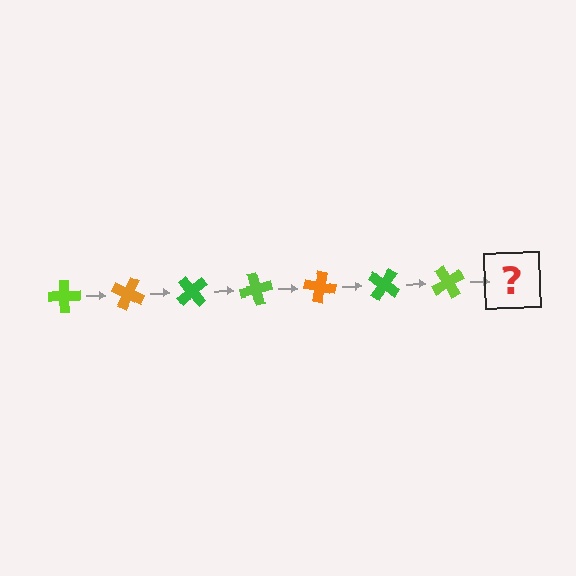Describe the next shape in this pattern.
It should be an orange cross, rotated 175 degrees from the start.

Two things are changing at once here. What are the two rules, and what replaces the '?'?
The two rules are that it rotates 25 degrees each step and the color cycles through lime, orange, and green. The '?' should be an orange cross, rotated 175 degrees from the start.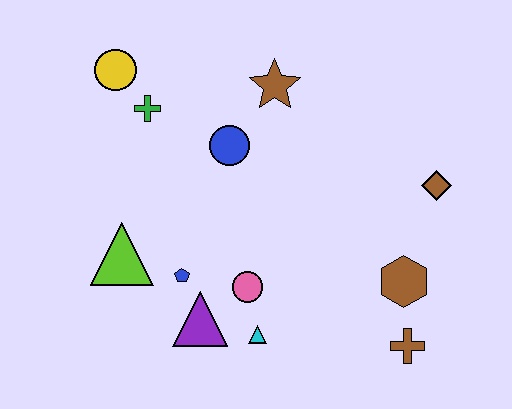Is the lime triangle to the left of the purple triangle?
Yes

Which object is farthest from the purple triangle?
The brown diamond is farthest from the purple triangle.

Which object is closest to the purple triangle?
The blue pentagon is closest to the purple triangle.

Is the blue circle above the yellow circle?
No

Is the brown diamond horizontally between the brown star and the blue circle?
No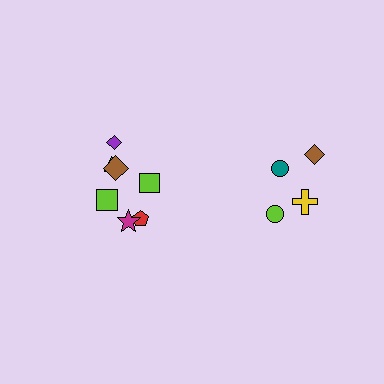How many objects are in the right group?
There are 4 objects.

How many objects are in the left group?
There are 7 objects.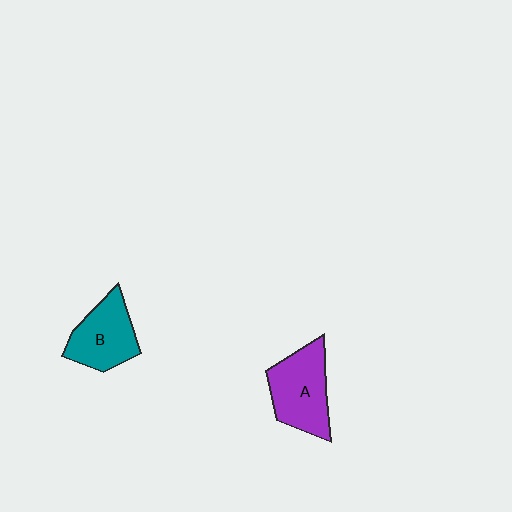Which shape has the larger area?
Shape A (purple).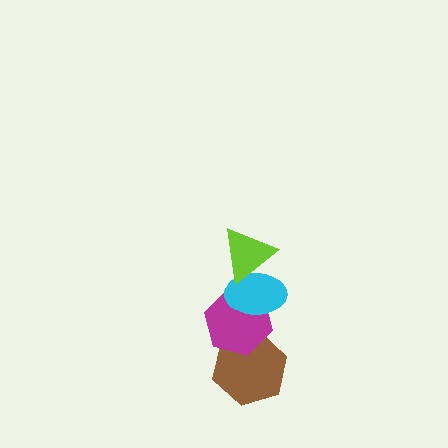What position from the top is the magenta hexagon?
The magenta hexagon is 3rd from the top.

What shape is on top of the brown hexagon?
The magenta hexagon is on top of the brown hexagon.